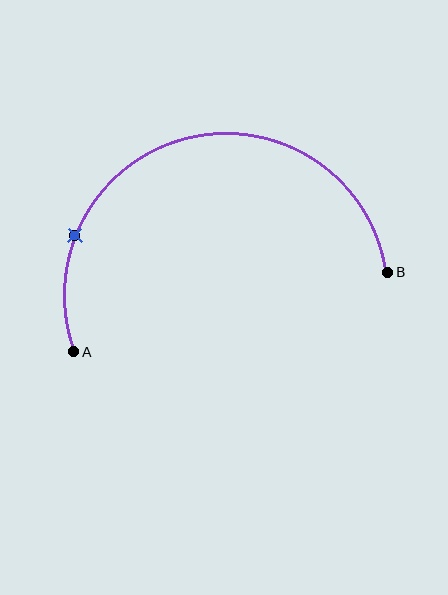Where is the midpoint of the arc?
The arc midpoint is the point on the curve farthest from the straight line joining A and B. It sits above that line.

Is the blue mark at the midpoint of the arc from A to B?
No. The blue mark lies on the arc but is closer to endpoint A. The arc midpoint would be at the point on the curve equidistant along the arc from both A and B.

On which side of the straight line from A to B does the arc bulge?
The arc bulges above the straight line connecting A and B.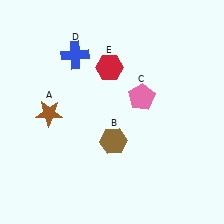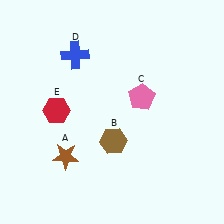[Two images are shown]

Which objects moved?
The objects that moved are: the brown star (A), the red hexagon (E).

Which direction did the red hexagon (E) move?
The red hexagon (E) moved left.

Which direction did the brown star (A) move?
The brown star (A) moved down.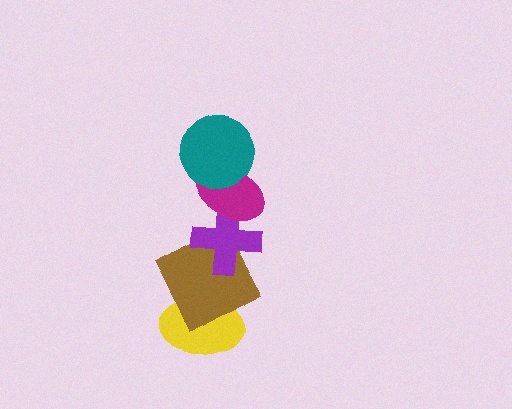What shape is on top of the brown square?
The purple cross is on top of the brown square.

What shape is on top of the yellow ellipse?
The brown square is on top of the yellow ellipse.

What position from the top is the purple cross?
The purple cross is 3rd from the top.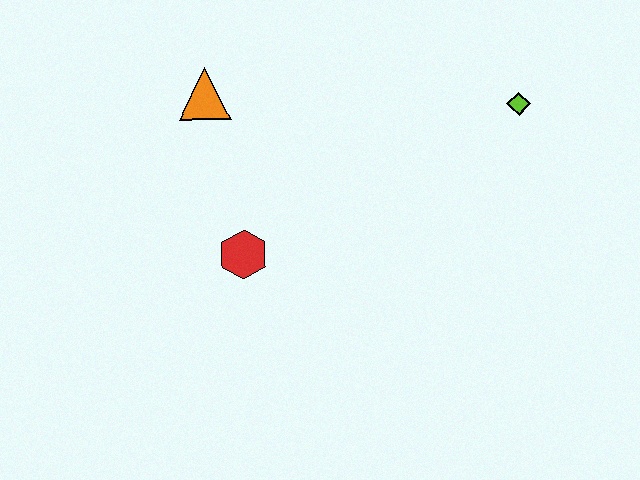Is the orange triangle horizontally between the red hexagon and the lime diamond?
No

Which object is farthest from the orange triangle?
The lime diamond is farthest from the orange triangle.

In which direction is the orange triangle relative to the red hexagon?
The orange triangle is above the red hexagon.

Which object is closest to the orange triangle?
The red hexagon is closest to the orange triangle.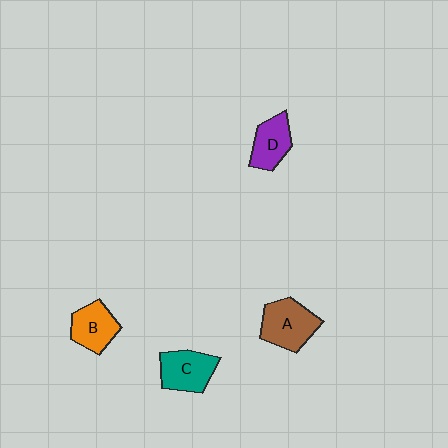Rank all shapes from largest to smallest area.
From largest to smallest: A (brown), C (teal), B (orange), D (purple).